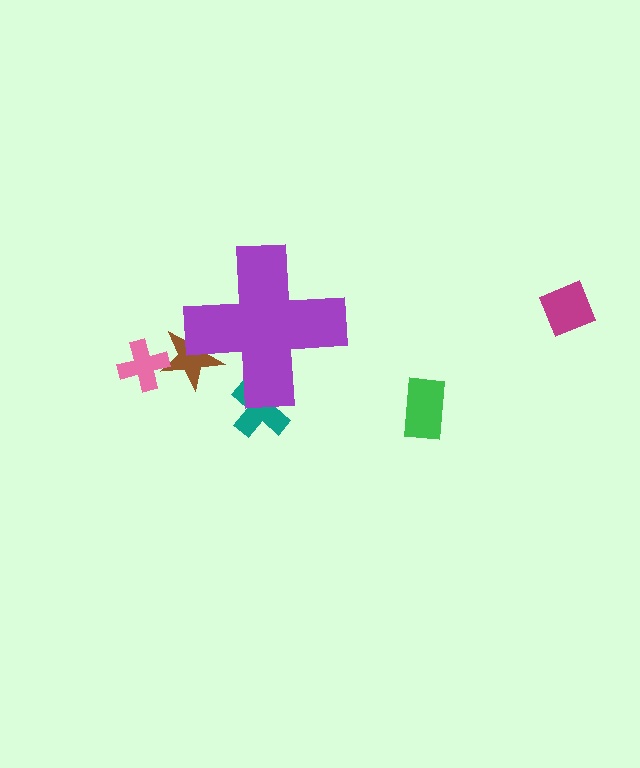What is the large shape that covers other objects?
A purple cross.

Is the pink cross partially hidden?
No, the pink cross is fully visible.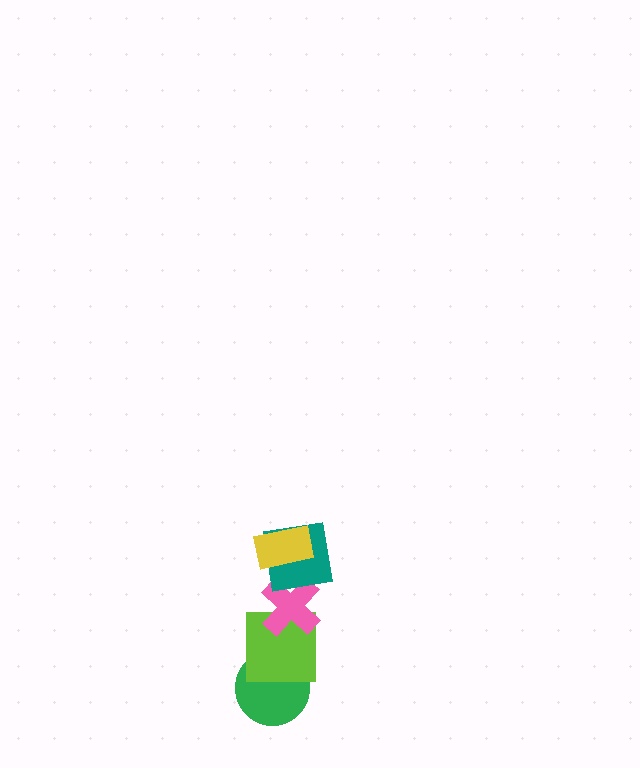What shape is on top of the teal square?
The yellow rectangle is on top of the teal square.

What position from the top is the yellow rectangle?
The yellow rectangle is 1st from the top.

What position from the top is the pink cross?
The pink cross is 3rd from the top.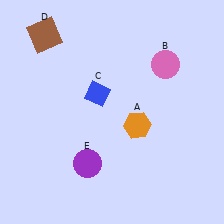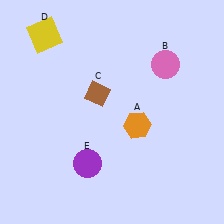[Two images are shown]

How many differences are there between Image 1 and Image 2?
There are 2 differences between the two images.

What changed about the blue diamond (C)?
In Image 1, C is blue. In Image 2, it changed to brown.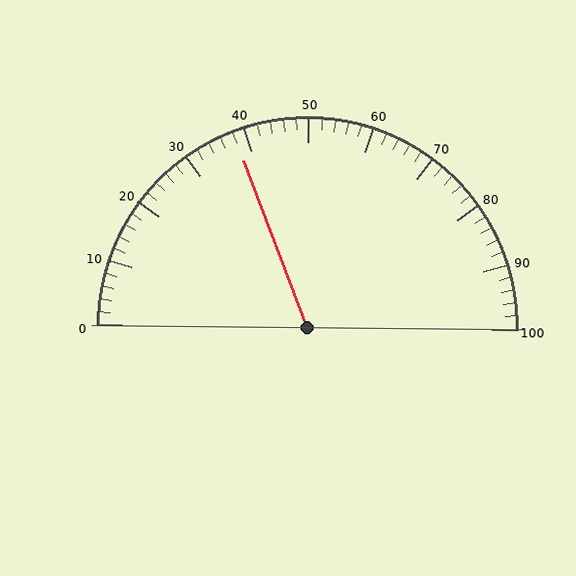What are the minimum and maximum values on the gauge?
The gauge ranges from 0 to 100.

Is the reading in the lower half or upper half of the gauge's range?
The reading is in the lower half of the range (0 to 100).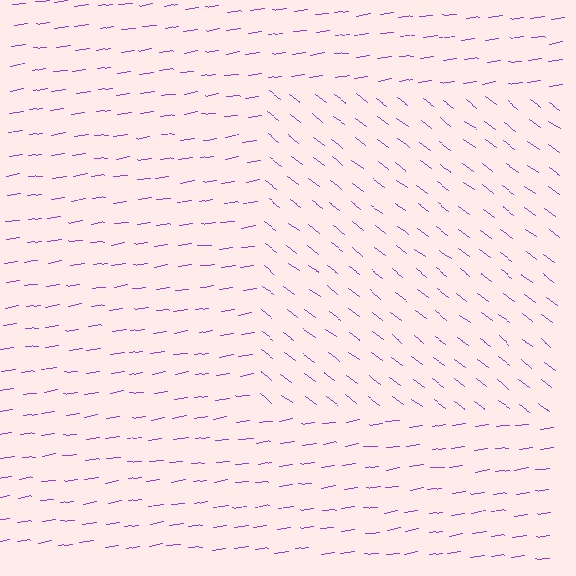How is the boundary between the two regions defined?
The boundary is defined purely by a change in line orientation (approximately 45 degrees difference). All lines are the same color and thickness.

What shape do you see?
I see a rectangle.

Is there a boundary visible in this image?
Yes, there is a texture boundary formed by a change in line orientation.